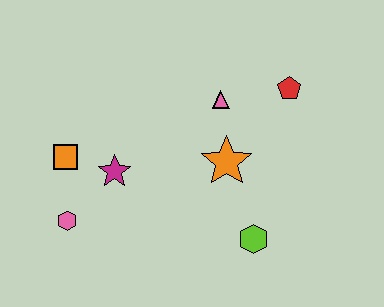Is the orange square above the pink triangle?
No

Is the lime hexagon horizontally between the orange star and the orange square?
No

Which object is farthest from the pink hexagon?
The red pentagon is farthest from the pink hexagon.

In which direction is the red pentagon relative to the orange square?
The red pentagon is to the right of the orange square.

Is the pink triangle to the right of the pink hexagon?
Yes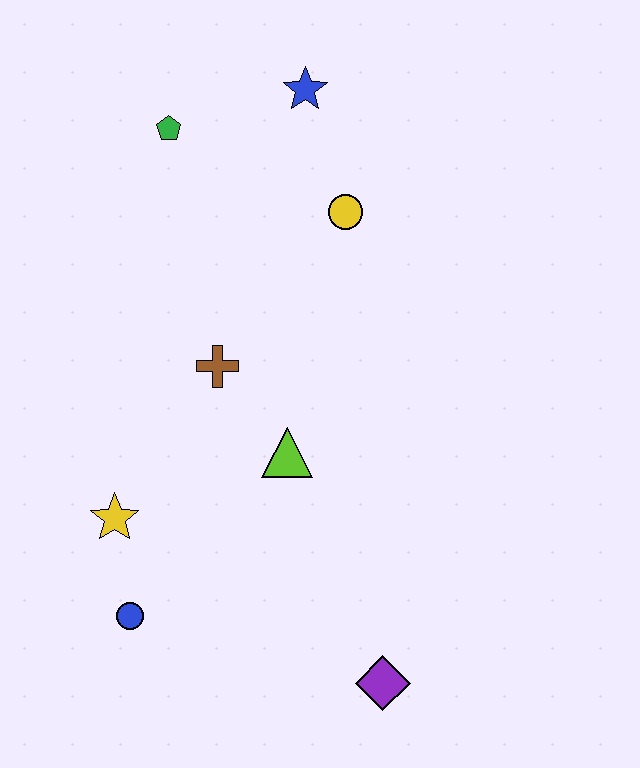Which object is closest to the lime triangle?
The brown cross is closest to the lime triangle.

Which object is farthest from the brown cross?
The purple diamond is farthest from the brown cross.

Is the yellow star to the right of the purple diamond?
No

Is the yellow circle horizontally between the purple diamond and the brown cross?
Yes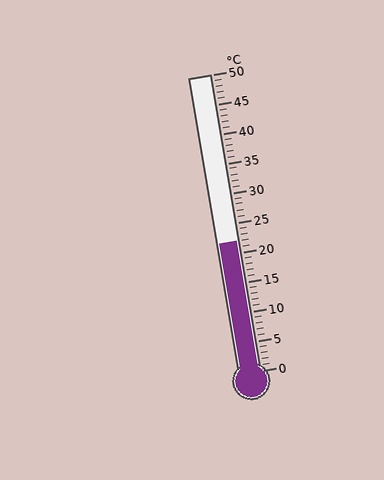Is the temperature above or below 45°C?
The temperature is below 45°C.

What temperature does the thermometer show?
The thermometer shows approximately 22°C.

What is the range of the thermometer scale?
The thermometer scale ranges from 0°C to 50°C.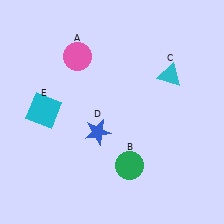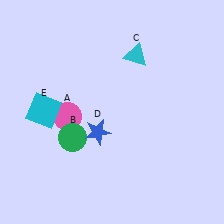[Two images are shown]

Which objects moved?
The objects that moved are: the pink circle (A), the green circle (B), the cyan triangle (C).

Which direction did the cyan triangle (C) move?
The cyan triangle (C) moved left.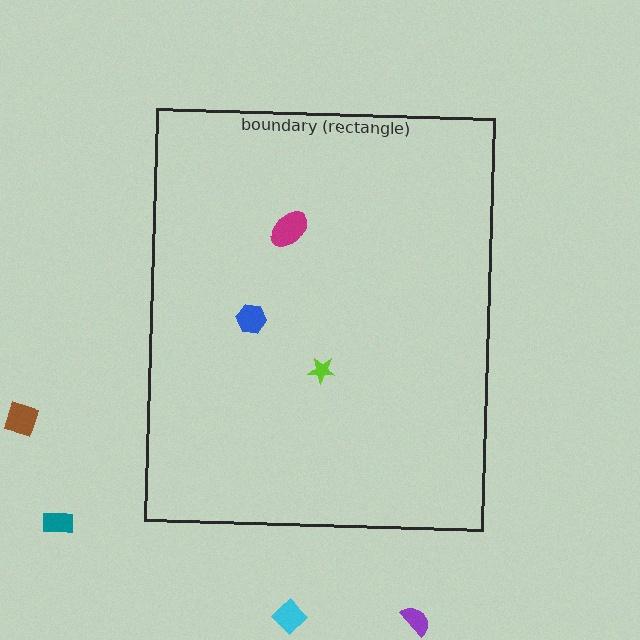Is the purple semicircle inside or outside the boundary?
Outside.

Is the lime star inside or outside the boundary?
Inside.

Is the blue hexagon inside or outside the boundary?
Inside.